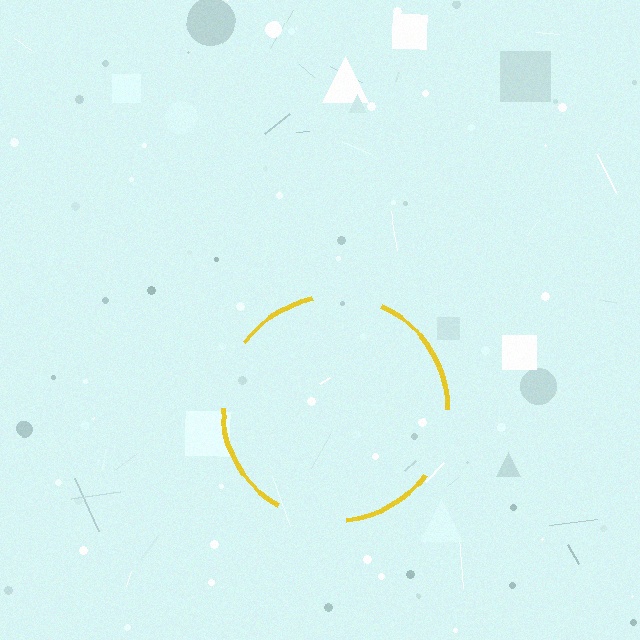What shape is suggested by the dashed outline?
The dashed outline suggests a circle.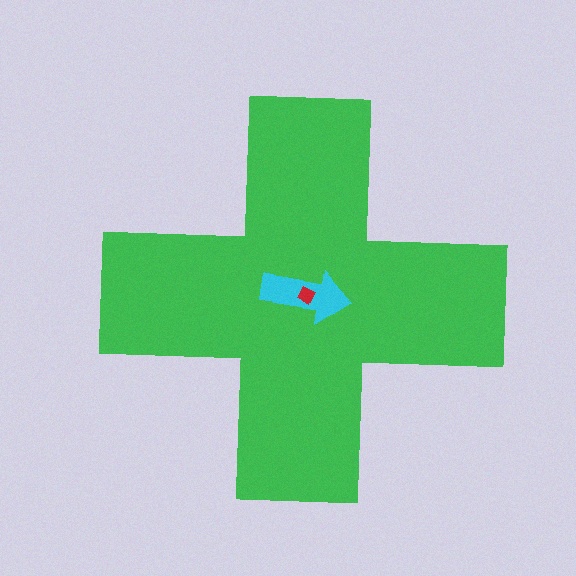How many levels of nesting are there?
3.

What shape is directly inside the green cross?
The cyan arrow.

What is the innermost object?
The red diamond.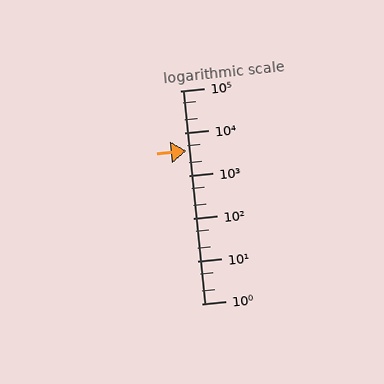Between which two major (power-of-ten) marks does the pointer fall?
The pointer is between 1000 and 10000.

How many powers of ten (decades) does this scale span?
The scale spans 5 decades, from 1 to 100000.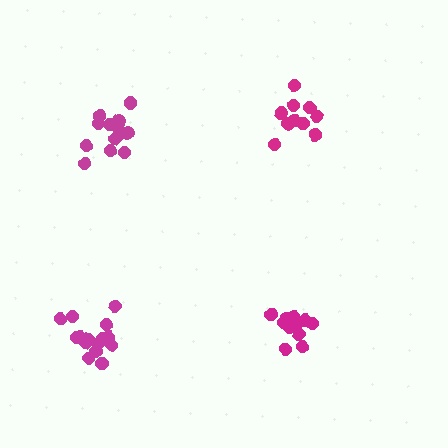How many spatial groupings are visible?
There are 4 spatial groupings.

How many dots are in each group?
Group 1: 14 dots, Group 2: 12 dots, Group 3: 11 dots, Group 4: 15 dots (52 total).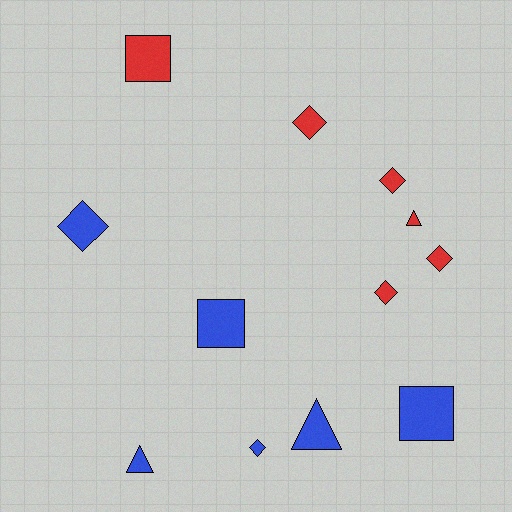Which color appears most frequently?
Blue, with 6 objects.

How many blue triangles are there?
There are 2 blue triangles.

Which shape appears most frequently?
Diamond, with 6 objects.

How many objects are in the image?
There are 12 objects.